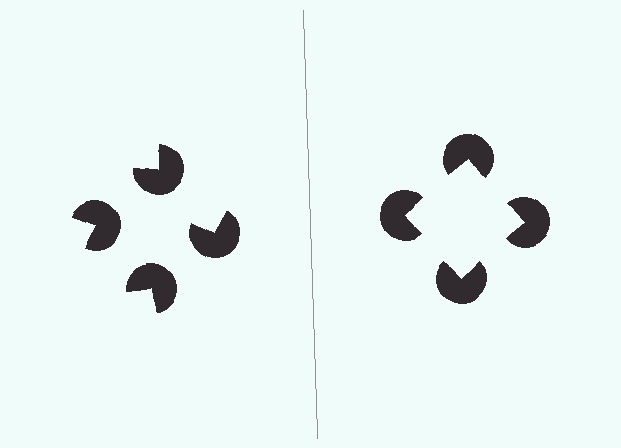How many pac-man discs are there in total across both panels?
8 — 4 on each side.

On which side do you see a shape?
An illusory square appears on the right side. On the left side the wedge cuts are rotated, so no coherent shape forms.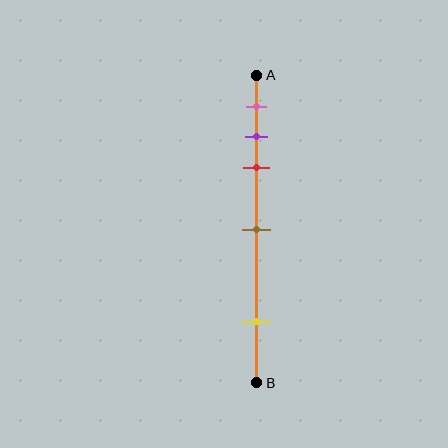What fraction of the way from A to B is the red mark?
The red mark is approximately 30% (0.3) of the way from A to B.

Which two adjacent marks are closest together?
The purple and red marks are the closest adjacent pair.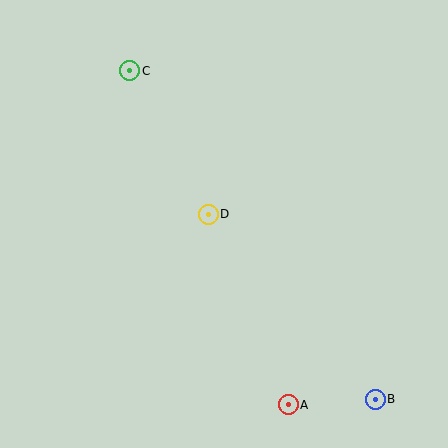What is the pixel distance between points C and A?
The distance between C and A is 370 pixels.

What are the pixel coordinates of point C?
Point C is at (130, 71).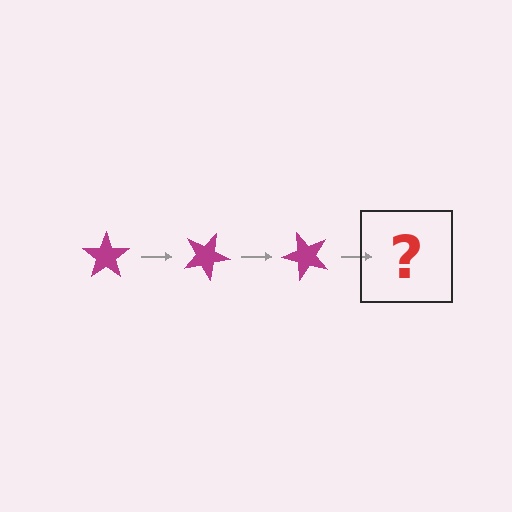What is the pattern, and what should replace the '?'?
The pattern is that the star rotates 25 degrees each step. The '?' should be a magenta star rotated 75 degrees.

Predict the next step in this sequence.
The next step is a magenta star rotated 75 degrees.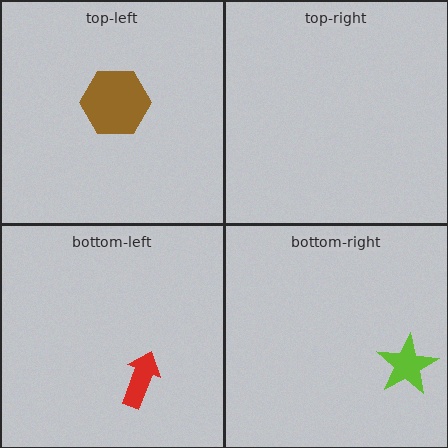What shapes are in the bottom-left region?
The red arrow.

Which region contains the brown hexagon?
The top-left region.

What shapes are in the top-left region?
The brown hexagon.